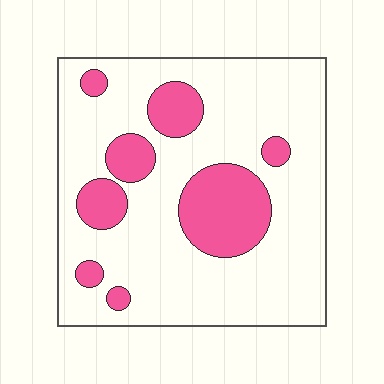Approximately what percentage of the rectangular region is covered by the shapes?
Approximately 20%.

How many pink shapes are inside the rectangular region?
8.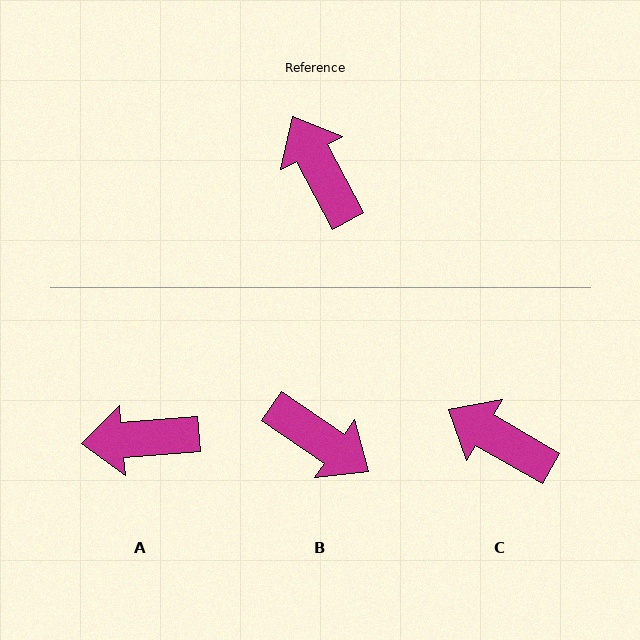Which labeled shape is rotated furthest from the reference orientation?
B, about 152 degrees away.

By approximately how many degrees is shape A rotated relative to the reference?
Approximately 67 degrees counter-clockwise.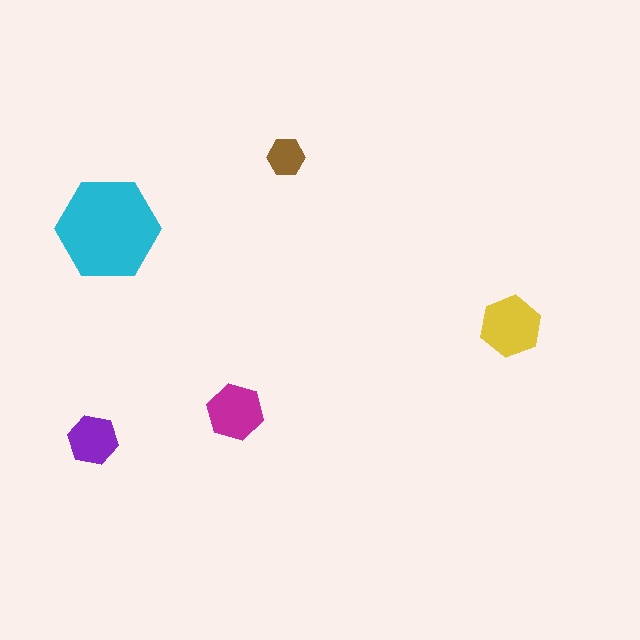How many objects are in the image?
There are 5 objects in the image.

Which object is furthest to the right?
The yellow hexagon is rightmost.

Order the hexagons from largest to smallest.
the cyan one, the yellow one, the magenta one, the purple one, the brown one.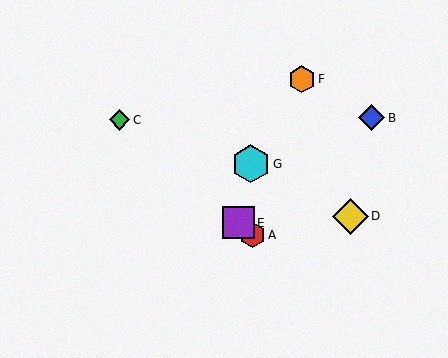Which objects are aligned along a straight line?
Objects A, C, E are aligned along a straight line.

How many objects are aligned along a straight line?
3 objects (A, C, E) are aligned along a straight line.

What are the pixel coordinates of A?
Object A is at (252, 235).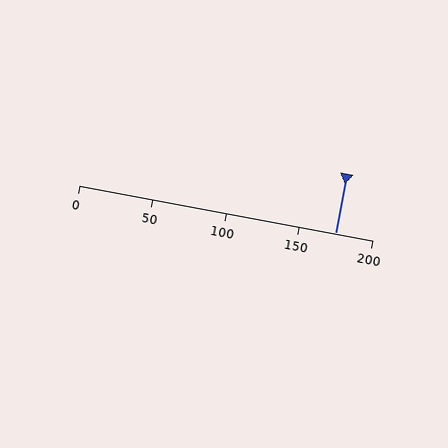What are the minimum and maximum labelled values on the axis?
The axis runs from 0 to 200.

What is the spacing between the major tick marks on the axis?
The major ticks are spaced 50 apart.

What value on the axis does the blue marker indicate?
The marker indicates approximately 175.